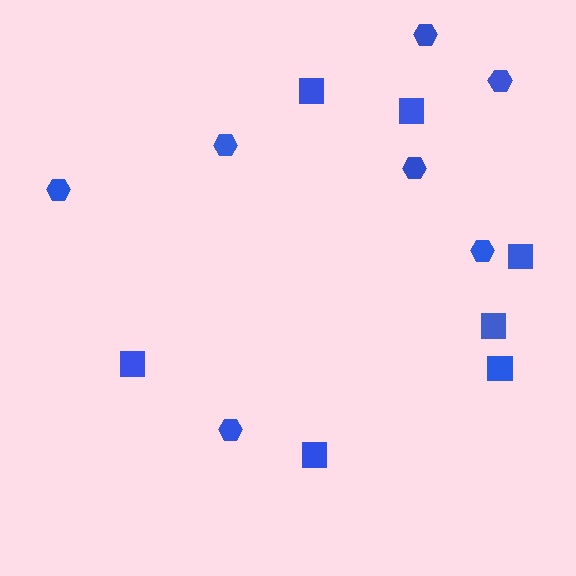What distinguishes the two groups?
There are 2 groups: one group of squares (7) and one group of hexagons (7).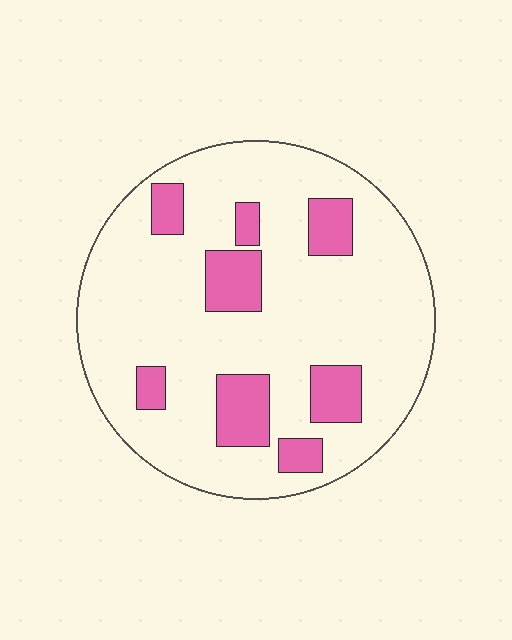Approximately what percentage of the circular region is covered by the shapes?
Approximately 20%.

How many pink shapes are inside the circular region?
8.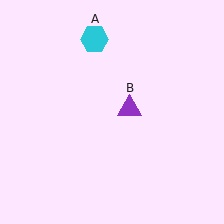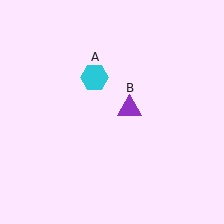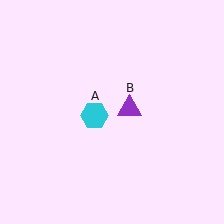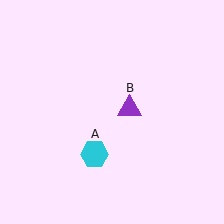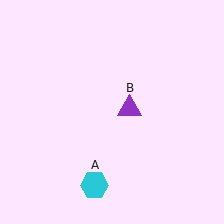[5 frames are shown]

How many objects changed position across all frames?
1 object changed position: cyan hexagon (object A).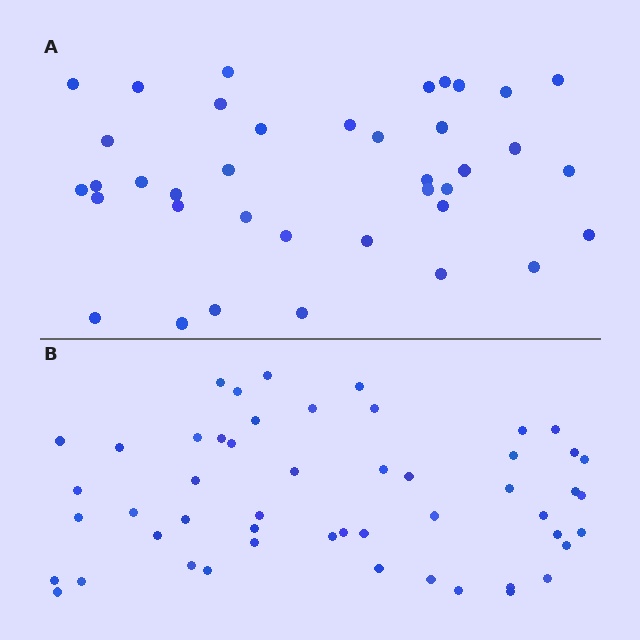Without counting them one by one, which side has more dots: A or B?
Region B (the bottom region) has more dots.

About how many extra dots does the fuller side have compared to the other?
Region B has approximately 15 more dots than region A.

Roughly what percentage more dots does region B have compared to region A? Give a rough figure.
About 35% more.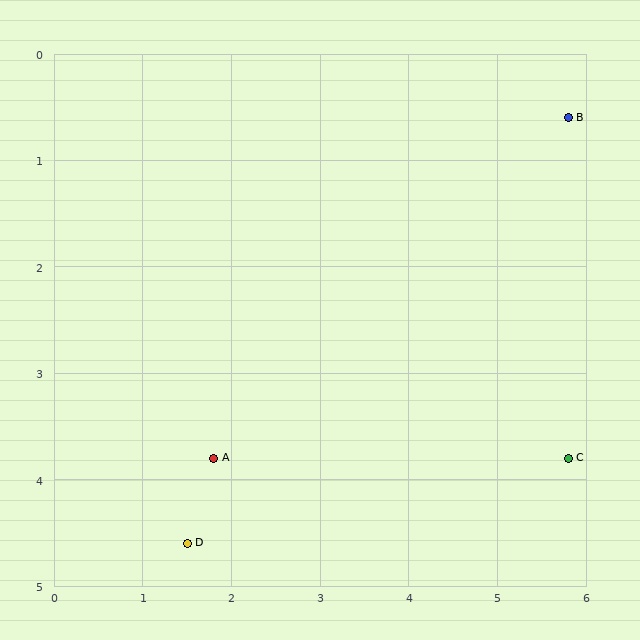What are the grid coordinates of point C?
Point C is at approximately (5.8, 3.8).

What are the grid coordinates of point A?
Point A is at approximately (1.8, 3.8).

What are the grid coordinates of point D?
Point D is at approximately (1.5, 4.6).